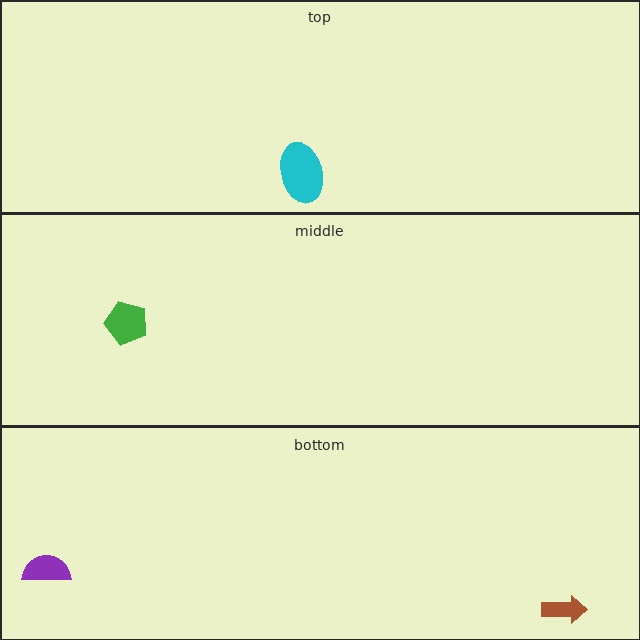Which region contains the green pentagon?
The middle region.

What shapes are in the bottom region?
The purple semicircle, the brown arrow.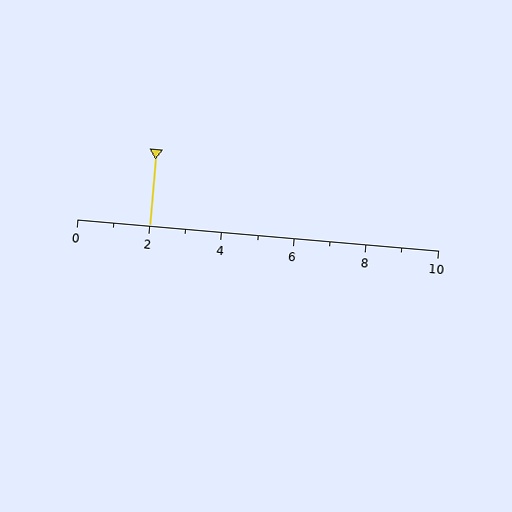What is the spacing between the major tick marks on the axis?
The major ticks are spaced 2 apart.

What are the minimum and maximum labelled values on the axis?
The axis runs from 0 to 10.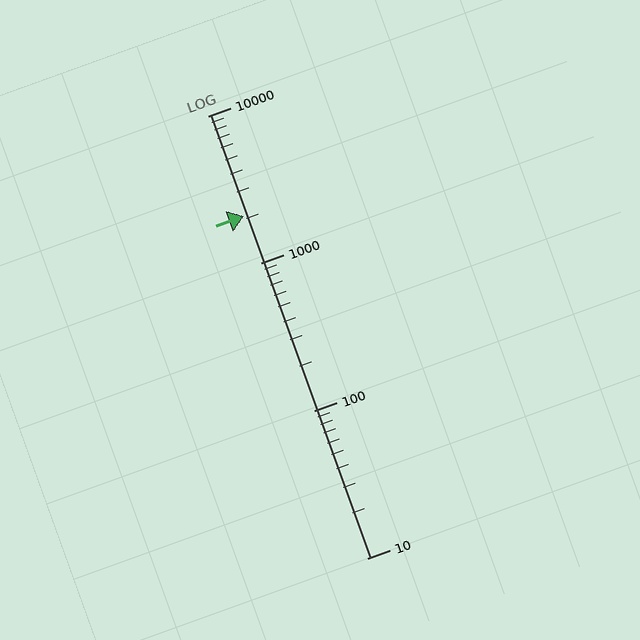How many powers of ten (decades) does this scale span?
The scale spans 3 decades, from 10 to 10000.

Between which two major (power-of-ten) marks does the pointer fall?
The pointer is between 1000 and 10000.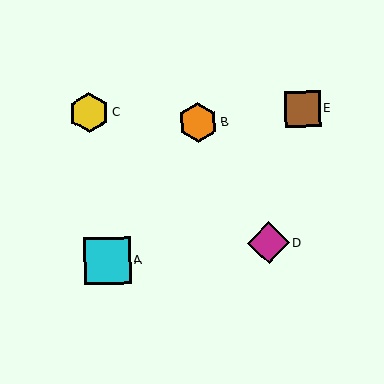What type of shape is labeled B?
Shape B is an orange hexagon.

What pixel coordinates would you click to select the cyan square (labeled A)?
Click at (108, 261) to select the cyan square A.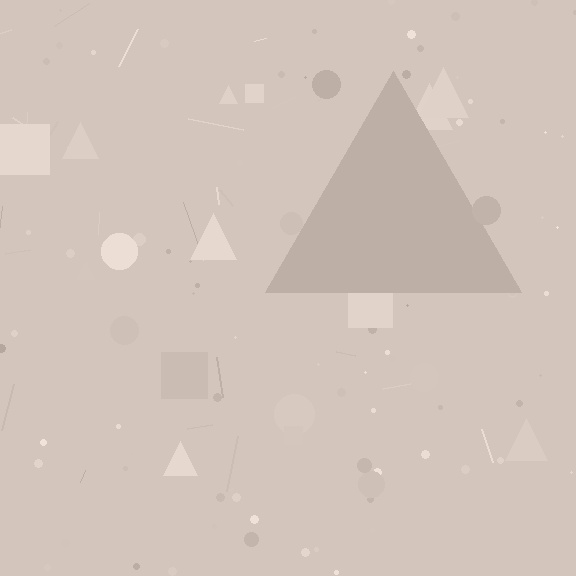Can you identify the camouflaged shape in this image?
The camouflaged shape is a triangle.